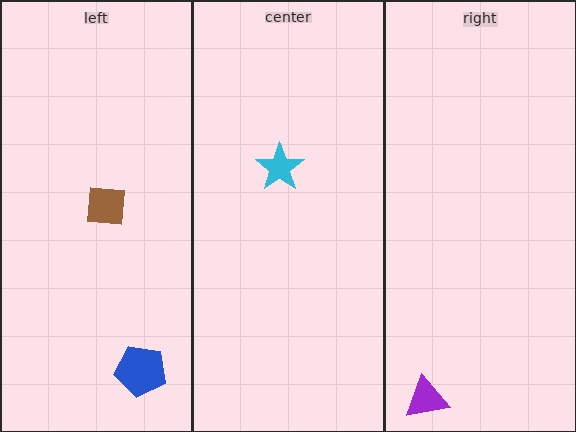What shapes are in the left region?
The brown square, the blue pentagon.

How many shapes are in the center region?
1.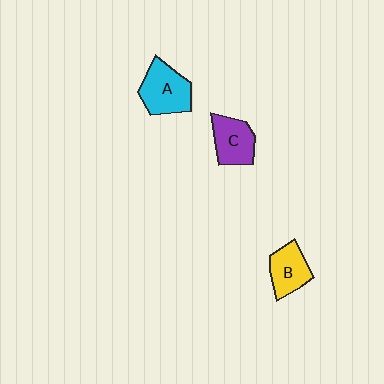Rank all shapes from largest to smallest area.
From largest to smallest: A (cyan), C (purple), B (yellow).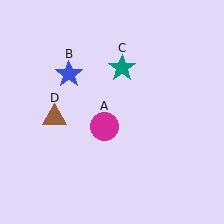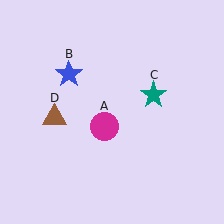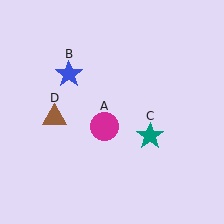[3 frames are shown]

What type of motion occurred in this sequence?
The teal star (object C) rotated clockwise around the center of the scene.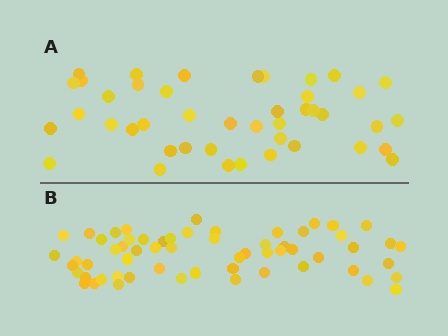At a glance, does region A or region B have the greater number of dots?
Region B (the bottom region) has more dots.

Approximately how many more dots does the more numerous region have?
Region B has approximately 15 more dots than region A.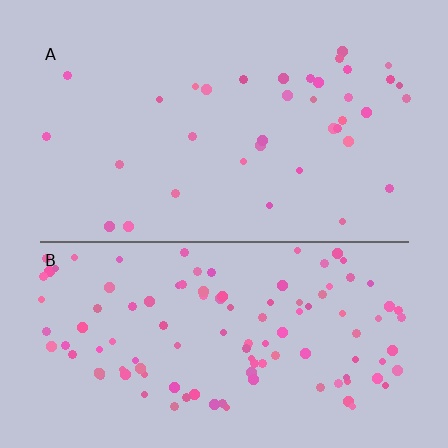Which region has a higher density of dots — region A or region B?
B (the bottom).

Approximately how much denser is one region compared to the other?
Approximately 3.0× — region B over region A.